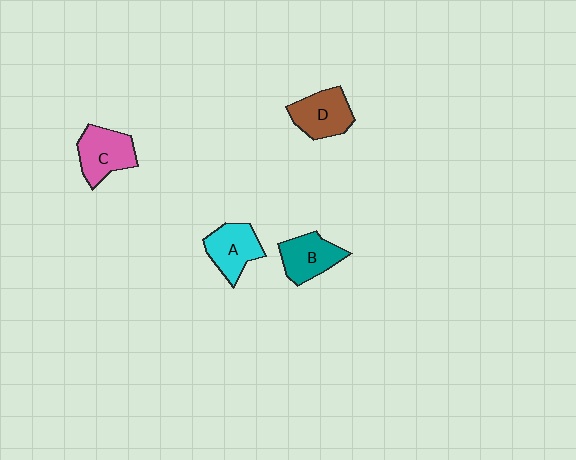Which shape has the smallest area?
Shape B (teal).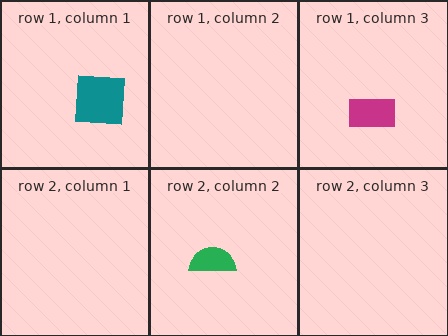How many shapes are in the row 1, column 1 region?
1.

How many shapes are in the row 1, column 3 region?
1.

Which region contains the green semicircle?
The row 2, column 2 region.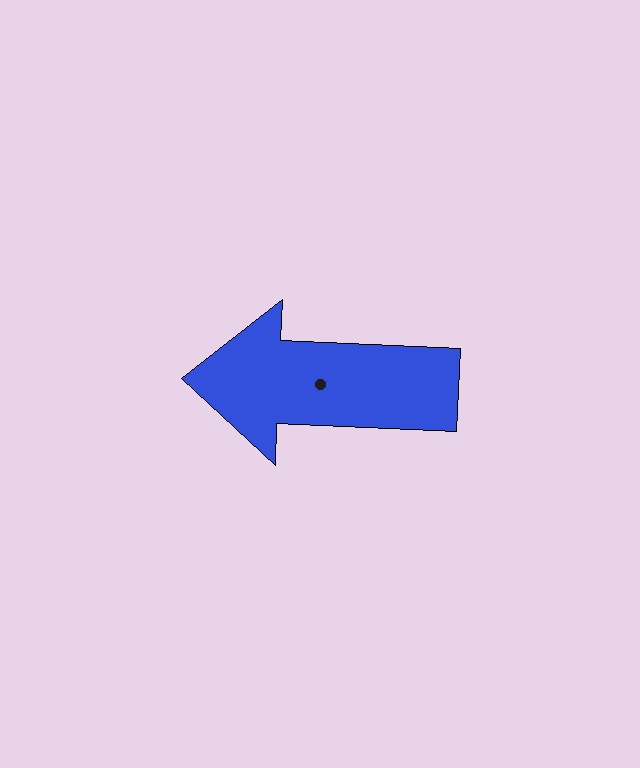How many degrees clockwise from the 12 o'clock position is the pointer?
Approximately 272 degrees.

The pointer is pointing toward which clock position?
Roughly 9 o'clock.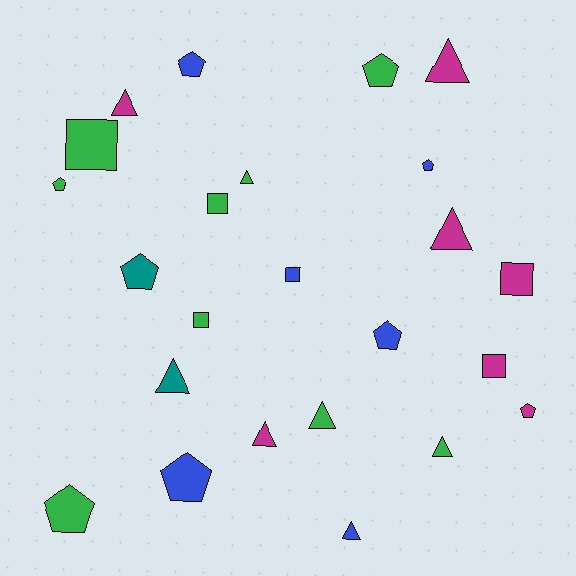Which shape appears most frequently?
Triangle, with 9 objects.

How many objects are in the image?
There are 24 objects.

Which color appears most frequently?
Green, with 9 objects.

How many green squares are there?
There are 3 green squares.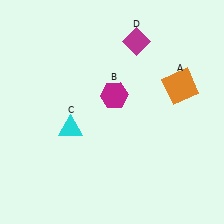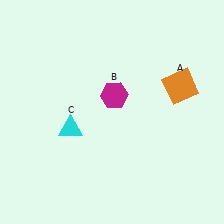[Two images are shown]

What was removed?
The magenta diamond (D) was removed in Image 2.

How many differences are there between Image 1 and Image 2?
There is 1 difference between the two images.